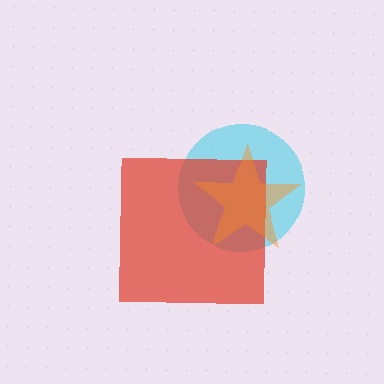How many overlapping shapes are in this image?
There are 3 overlapping shapes in the image.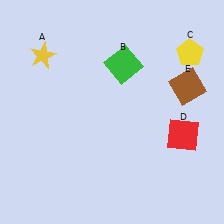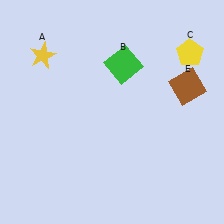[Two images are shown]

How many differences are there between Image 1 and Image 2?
There is 1 difference between the two images.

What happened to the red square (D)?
The red square (D) was removed in Image 2. It was in the bottom-right area of Image 1.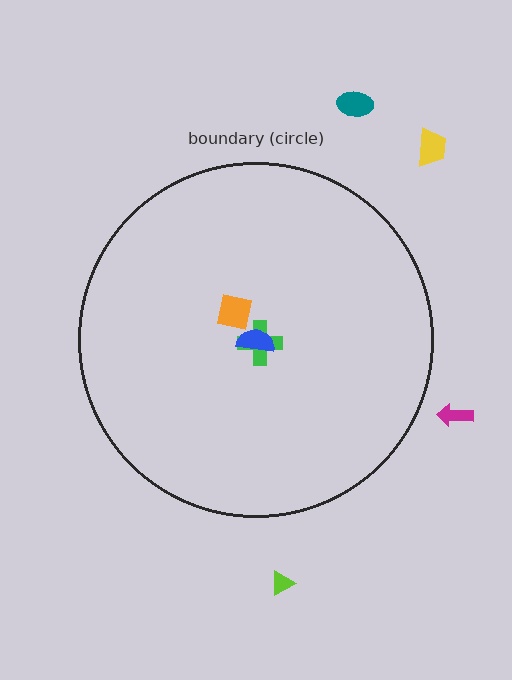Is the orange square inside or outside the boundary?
Inside.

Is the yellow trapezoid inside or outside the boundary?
Outside.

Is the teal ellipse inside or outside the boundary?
Outside.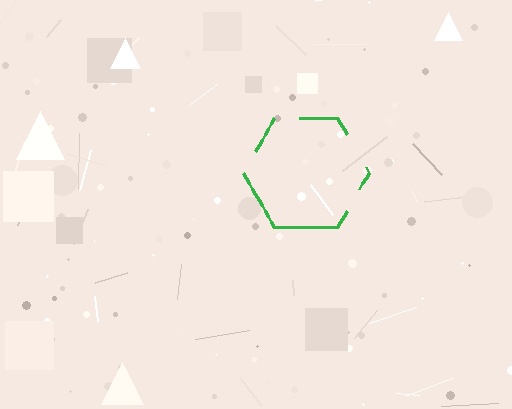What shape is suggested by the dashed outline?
The dashed outline suggests a hexagon.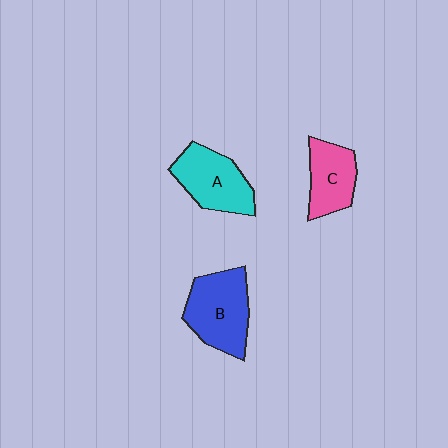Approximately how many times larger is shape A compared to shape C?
Approximately 1.2 times.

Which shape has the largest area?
Shape B (blue).